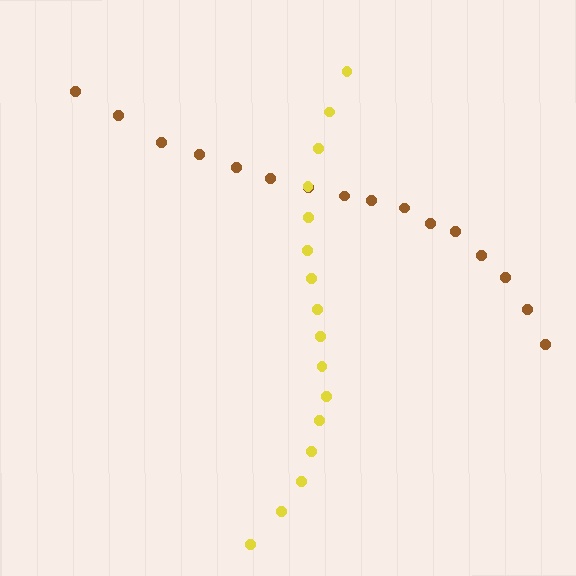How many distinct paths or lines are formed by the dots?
There are 2 distinct paths.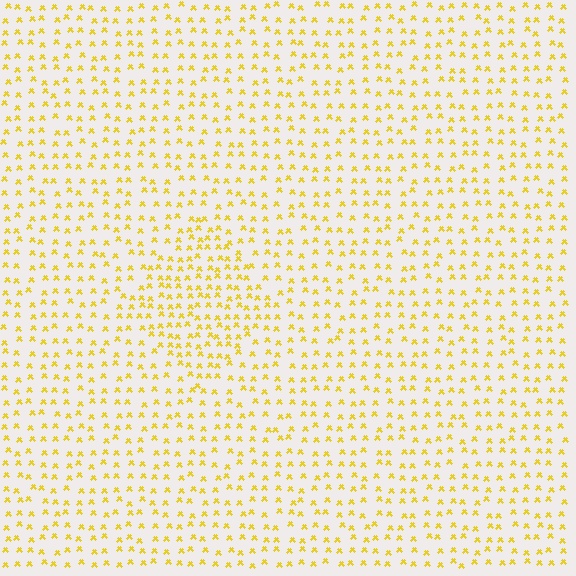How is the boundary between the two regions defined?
The boundary is defined by a change in element density (approximately 1.6x ratio). All elements are the same color, size, and shape.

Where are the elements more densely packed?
The elements are more densely packed inside the diamond boundary.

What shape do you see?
I see a diamond.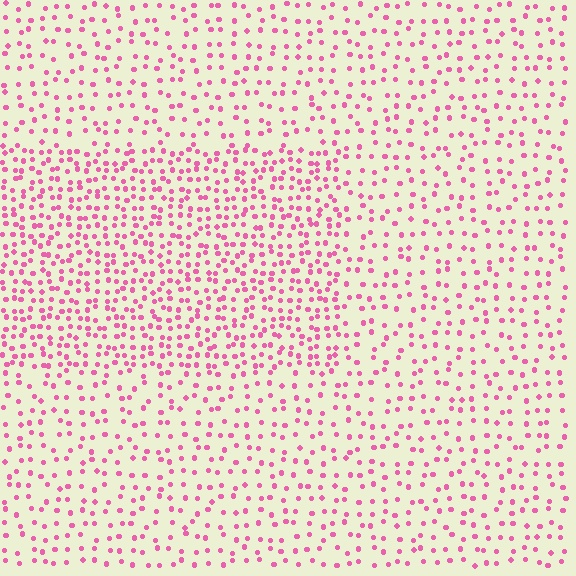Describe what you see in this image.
The image contains small pink elements arranged at two different densities. A rectangle-shaped region is visible where the elements are more densely packed than the surrounding area.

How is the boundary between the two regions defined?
The boundary is defined by a change in element density (approximately 1.9x ratio). All elements are the same color, size, and shape.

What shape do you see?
I see a rectangle.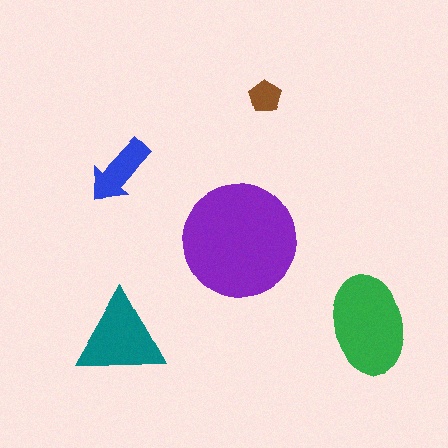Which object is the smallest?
The brown pentagon.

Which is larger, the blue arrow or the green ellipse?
The green ellipse.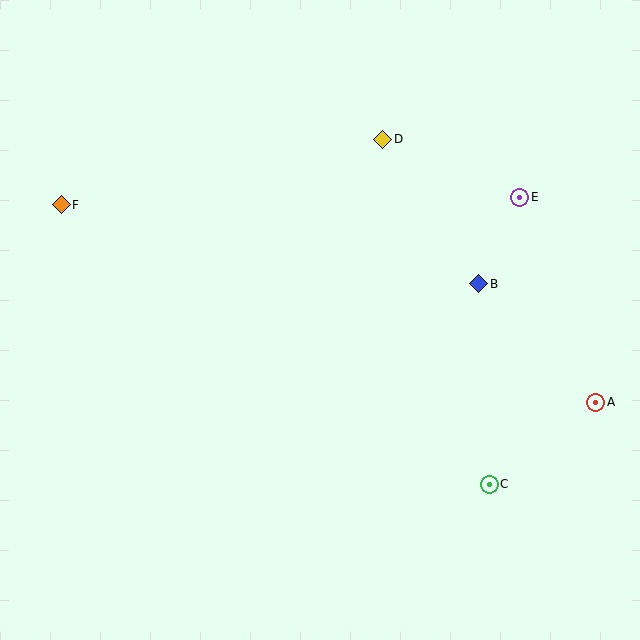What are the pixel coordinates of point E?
Point E is at (520, 197).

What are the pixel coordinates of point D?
Point D is at (383, 140).